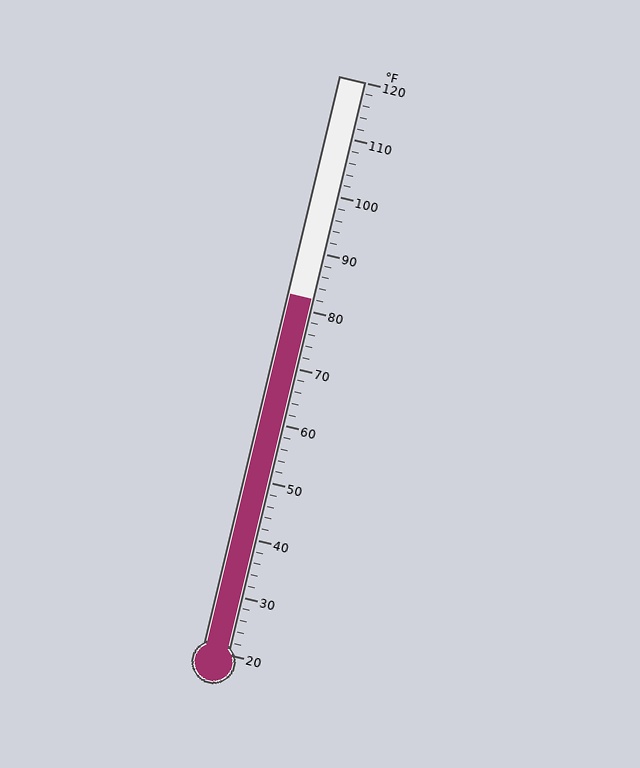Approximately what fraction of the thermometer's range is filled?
The thermometer is filled to approximately 60% of its range.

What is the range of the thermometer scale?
The thermometer scale ranges from 20°F to 120°F.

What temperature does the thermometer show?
The thermometer shows approximately 82°F.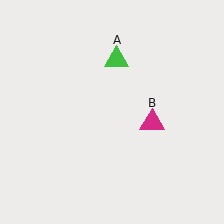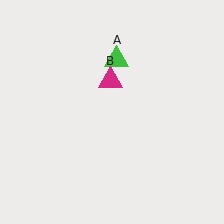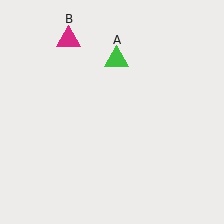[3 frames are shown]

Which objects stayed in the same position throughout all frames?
Green triangle (object A) remained stationary.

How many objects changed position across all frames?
1 object changed position: magenta triangle (object B).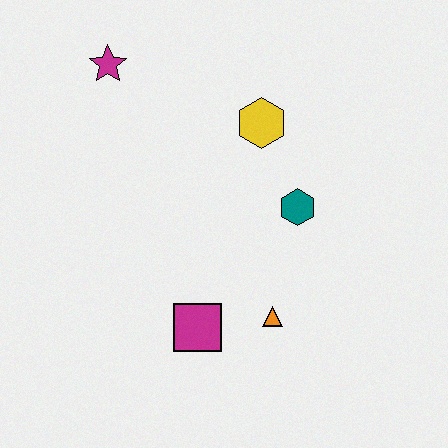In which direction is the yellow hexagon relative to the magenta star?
The yellow hexagon is to the right of the magenta star.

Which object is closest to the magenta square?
The orange triangle is closest to the magenta square.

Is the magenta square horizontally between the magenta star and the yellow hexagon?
Yes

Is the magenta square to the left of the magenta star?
No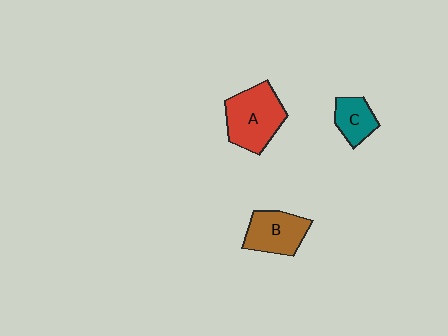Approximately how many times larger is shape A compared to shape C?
Approximately 2.0 times.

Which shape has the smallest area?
Shape C (teal).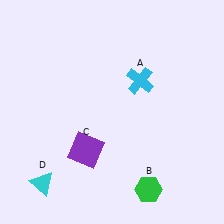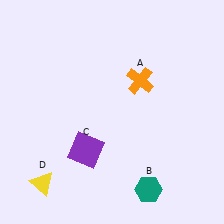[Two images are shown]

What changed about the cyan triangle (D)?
In Image 1, D is cyan. In Image 2, it changed to yellow.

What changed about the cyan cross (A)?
In Image 1, A is cyan. In Image 2, it changed to orange.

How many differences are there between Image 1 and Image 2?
There are 3 differences between the two images.